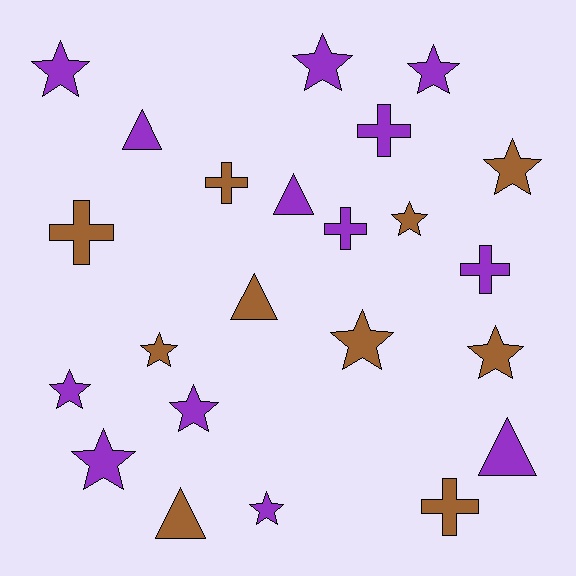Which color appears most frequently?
Purple, with 13 objects.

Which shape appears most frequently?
Star, with 12 objects.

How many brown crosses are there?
There are 3 brown crosses.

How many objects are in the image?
There are 23 objects.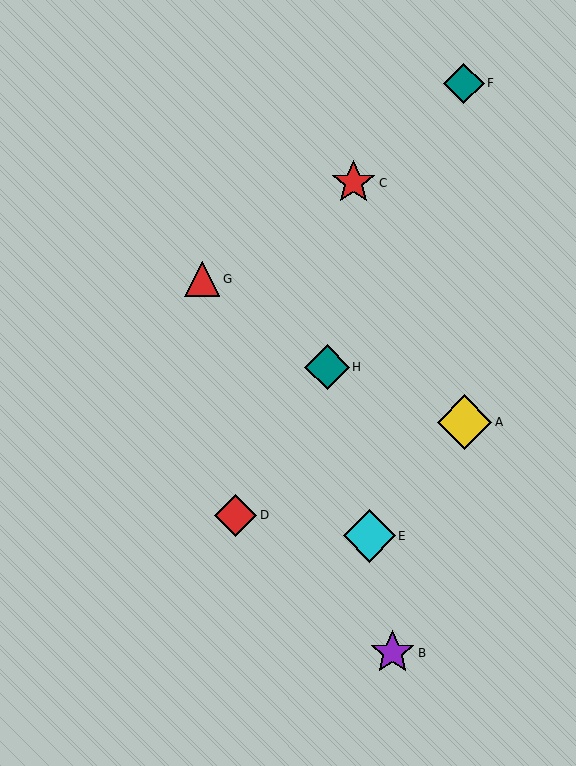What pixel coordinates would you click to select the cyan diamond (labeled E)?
Click at (369, 536) to select the cyan diamond E.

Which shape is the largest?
The yellow diamond (labeled A) is the largest.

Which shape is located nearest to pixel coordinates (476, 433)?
The yellow diamond (labeled A) at (464, 422) is nearest to that location.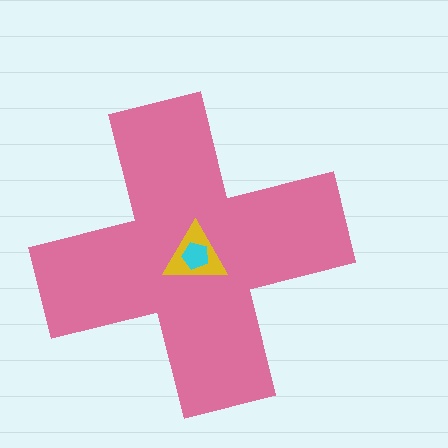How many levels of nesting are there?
3.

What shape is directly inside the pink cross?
The yellow triangle.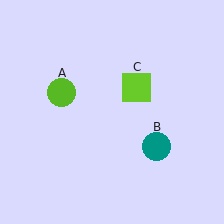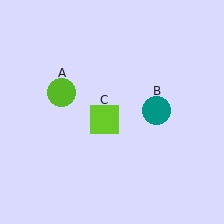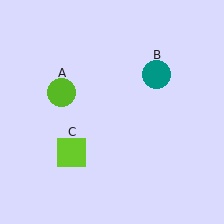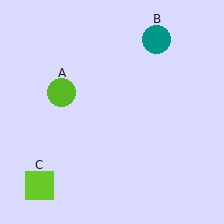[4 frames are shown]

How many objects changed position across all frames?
2 objects changed position: teal circle (object B), lime square (object C).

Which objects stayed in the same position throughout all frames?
Lime circle (object A) remained stationary.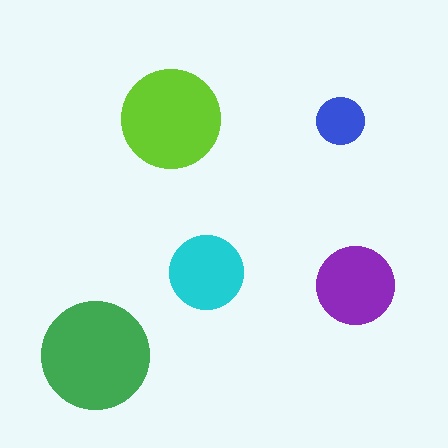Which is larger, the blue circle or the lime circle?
The lime one.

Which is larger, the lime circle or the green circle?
The green one.